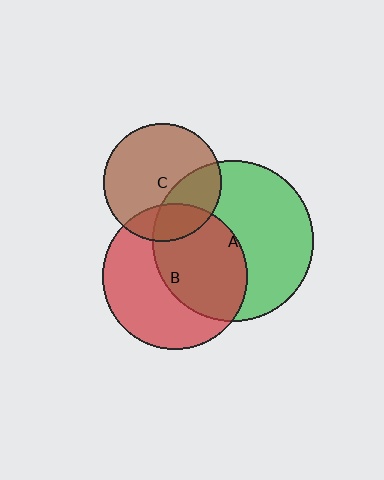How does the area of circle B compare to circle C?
Approximately 1.5 times.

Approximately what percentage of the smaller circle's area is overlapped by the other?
Approximately 20%.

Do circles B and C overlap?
Yes.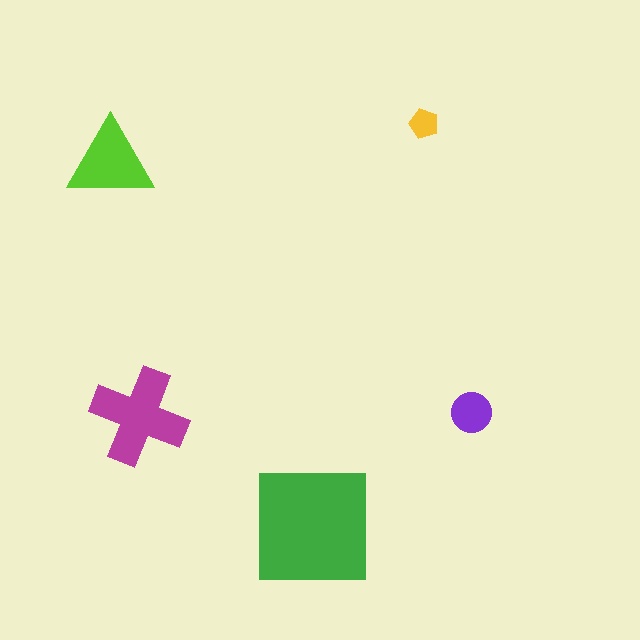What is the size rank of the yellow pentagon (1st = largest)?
5th.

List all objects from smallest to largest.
The yellow pentagon, the purple circle, the lime triangle, the magenta cross, the green square.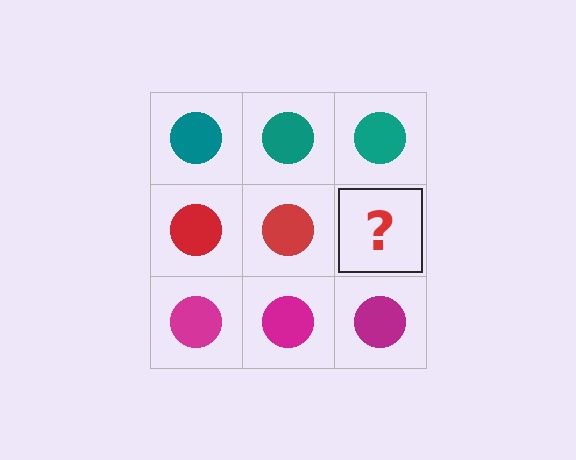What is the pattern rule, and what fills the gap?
The rule is that each row has a consistent color. The gap should be filled with a red circle.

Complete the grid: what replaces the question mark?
The question mark should be replaced with a red circle.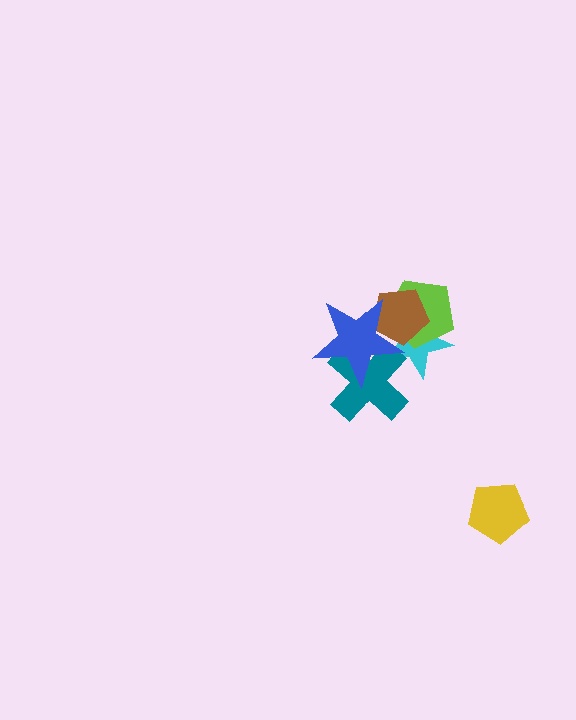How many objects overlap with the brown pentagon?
3 objects overlap with the brown pentagon.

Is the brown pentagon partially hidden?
Yes, it is partially covered by another shape.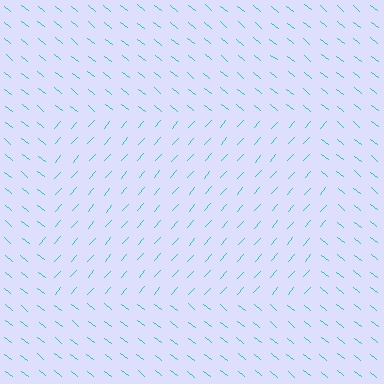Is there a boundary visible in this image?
Yes, there is a texture boundary formed by a change in line orientation.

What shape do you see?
I see a rectangle.